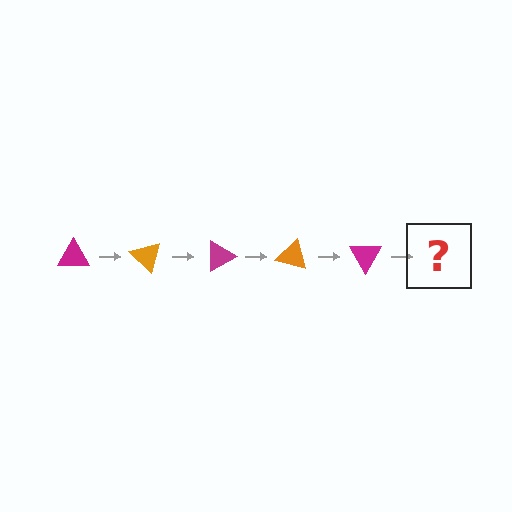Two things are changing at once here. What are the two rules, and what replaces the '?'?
The two rules are that it rotates 45 degrees each step and the color cycles through magenta and orange. The '?' should be an orange triangle, rotated 225 degrees from the start.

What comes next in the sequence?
The next element should be an orange triangle, rotated 225 degrees from the start.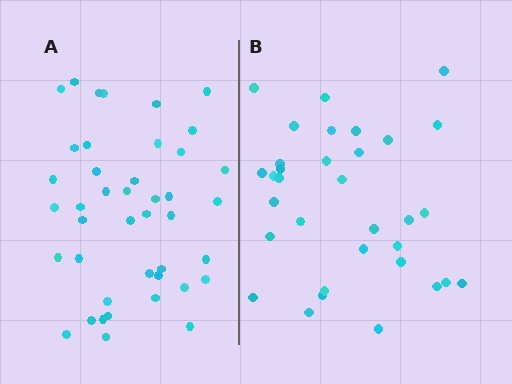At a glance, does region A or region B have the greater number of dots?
Region A (the left region) has more dots.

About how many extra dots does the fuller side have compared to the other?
Region A has roughly 8 or so more dots than region B.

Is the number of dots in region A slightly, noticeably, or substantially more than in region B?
Region A has noticeably more, but not dramatically so. The ratio is roughly 1.3 to 1.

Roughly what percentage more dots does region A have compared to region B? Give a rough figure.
About 25% more.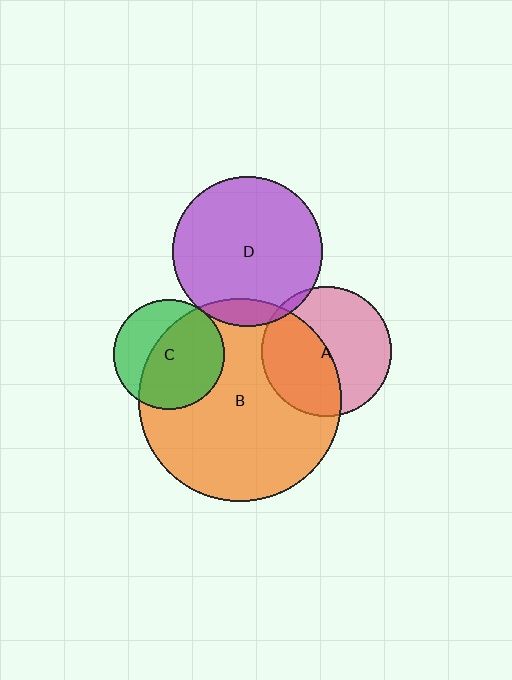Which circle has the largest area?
Circle B (orange).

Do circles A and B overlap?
Yes.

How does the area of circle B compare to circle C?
Approximately 3.4 times.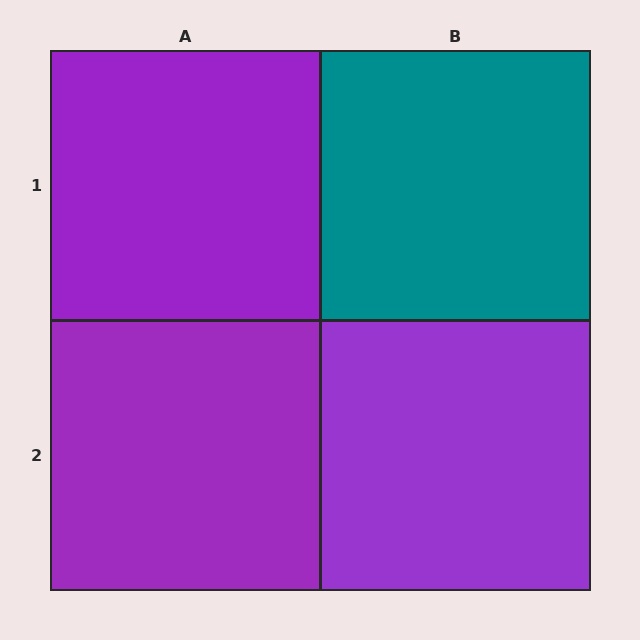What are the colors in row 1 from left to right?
Purple, teal.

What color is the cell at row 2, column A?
Purple.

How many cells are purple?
3 cells are purple.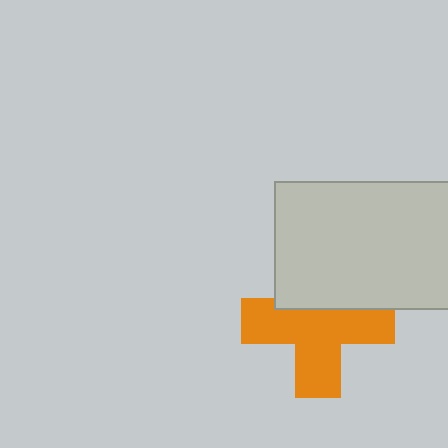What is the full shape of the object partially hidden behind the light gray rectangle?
The partially hidden object is an orange cross.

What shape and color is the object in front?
The object in front is a light gray rectangle.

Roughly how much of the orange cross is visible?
Most of it is visible (roughly 67%).